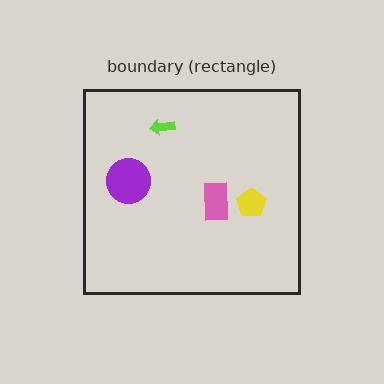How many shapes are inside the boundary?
4 inside, 0 outside.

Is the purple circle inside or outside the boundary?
Inside.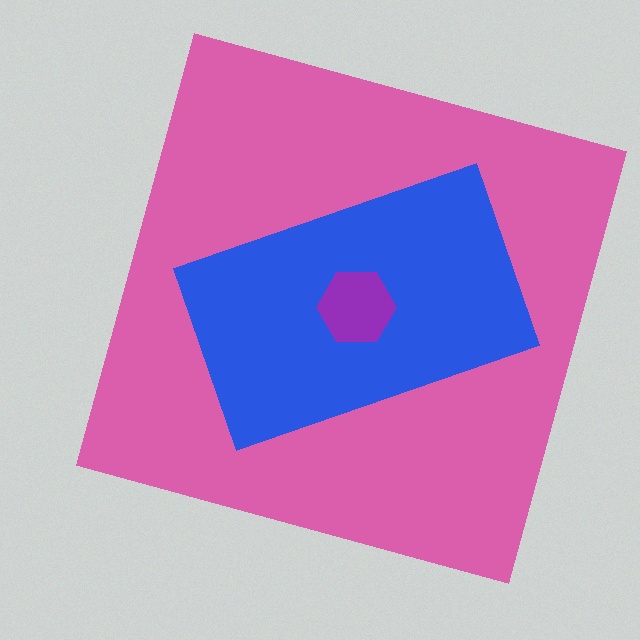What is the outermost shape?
The pink square.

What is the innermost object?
The purple hexagon.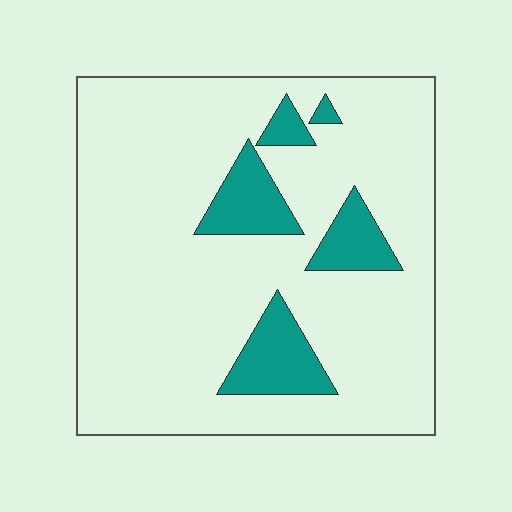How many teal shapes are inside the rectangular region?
5.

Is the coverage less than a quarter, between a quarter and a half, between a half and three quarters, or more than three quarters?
Less than a quarter.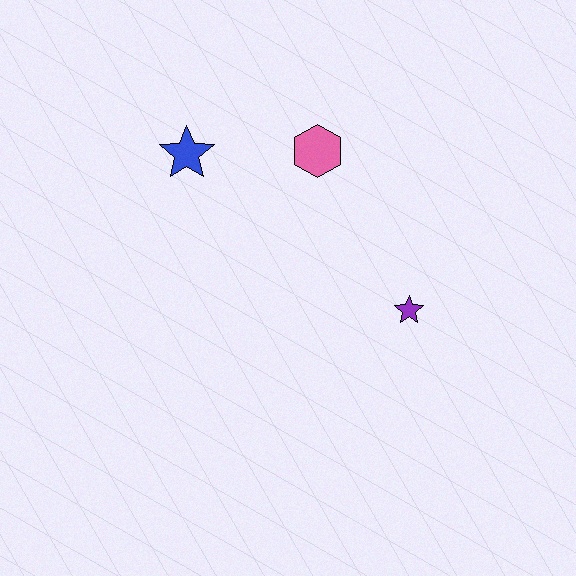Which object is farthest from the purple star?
The blue star is farthest from the purple star.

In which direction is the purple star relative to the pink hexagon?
The purple star is below the pink hexagon.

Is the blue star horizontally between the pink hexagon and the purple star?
No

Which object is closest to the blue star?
The pink hexagon is closest to the blue star.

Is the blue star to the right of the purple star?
No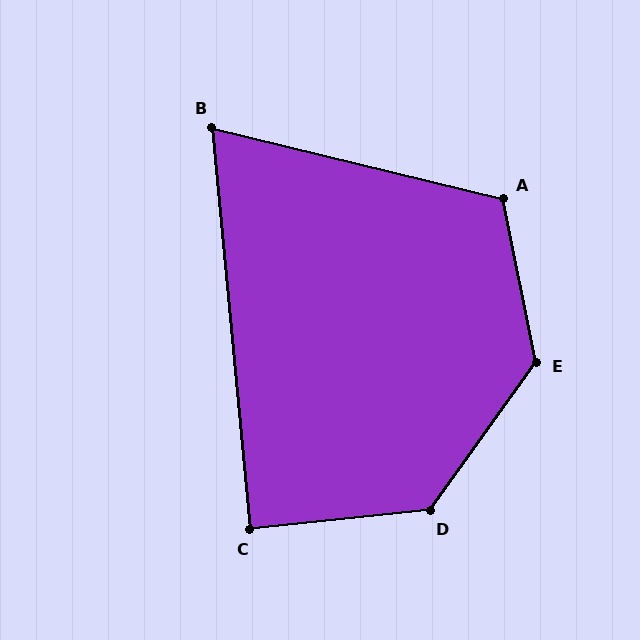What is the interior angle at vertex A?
Approximately 115 degrees (obtuse).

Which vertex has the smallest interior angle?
B, at approximately 71 degrees.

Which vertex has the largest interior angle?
E, at approximately 133 degrees.